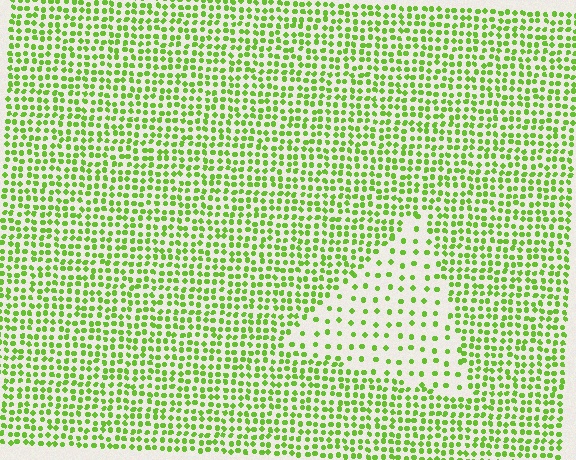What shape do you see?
I see a triangle.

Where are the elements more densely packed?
The elements are more densely packed outside the triangle boundary.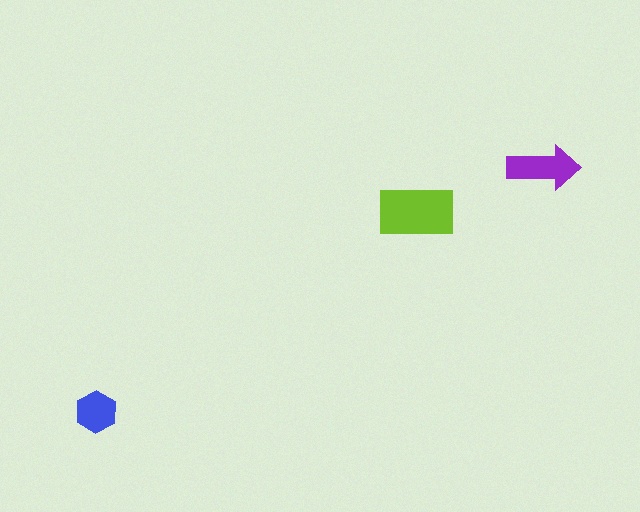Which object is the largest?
The lime rectangle.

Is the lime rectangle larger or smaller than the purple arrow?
Larger.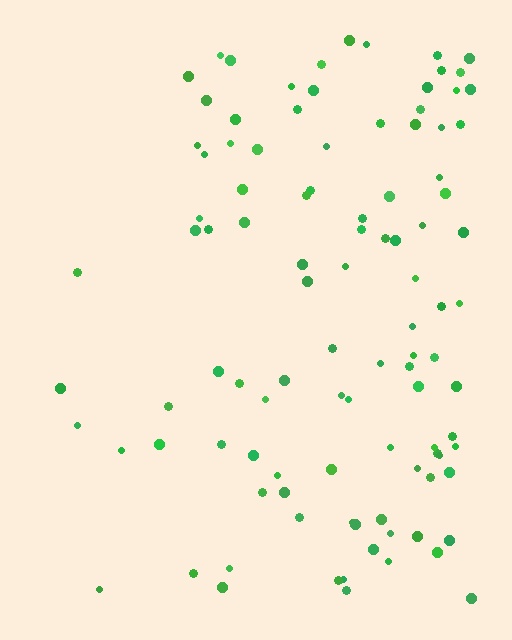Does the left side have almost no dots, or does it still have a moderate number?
Still a moderate number, just noticeably fewer than the right.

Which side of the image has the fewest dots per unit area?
The left.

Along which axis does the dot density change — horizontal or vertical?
Horizontal.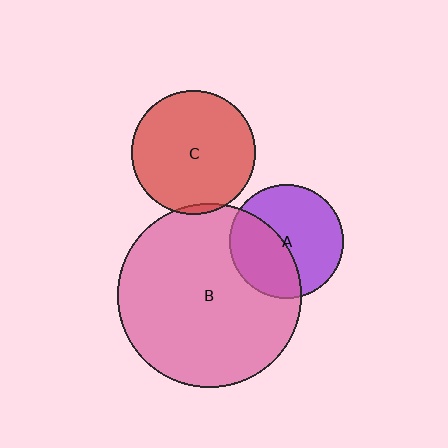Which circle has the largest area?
Circle B (pink).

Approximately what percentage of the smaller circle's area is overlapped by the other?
Approximately 5%.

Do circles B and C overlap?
Yes.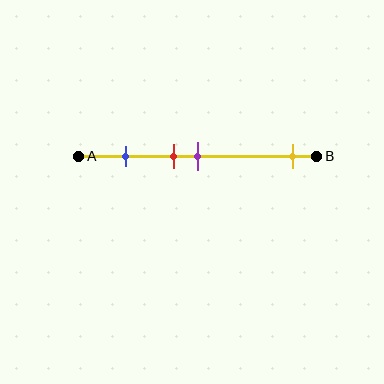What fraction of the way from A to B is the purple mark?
The purple mark is approximately 50% (0.5) of the way from A to B.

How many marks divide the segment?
There are 4 marks dividing the segment.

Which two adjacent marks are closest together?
The red and purple marks are the closest adjacent pair.